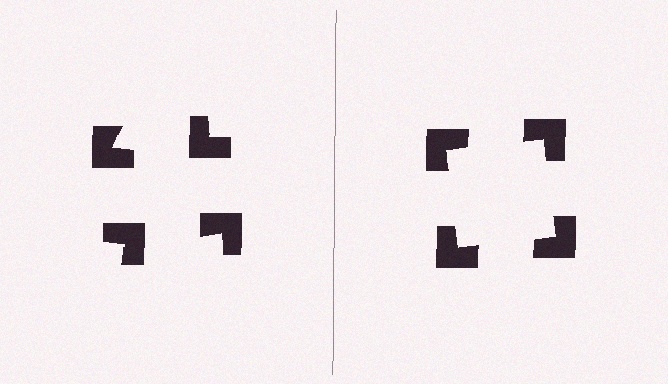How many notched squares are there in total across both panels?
8 — 4 on each side.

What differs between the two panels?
The notched squares are positioned identically on both sides; only the wedge orientations differ. On the right they align to a square; on the left they are misaligned.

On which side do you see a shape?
An illusory square appears on the right side. On the left side the wedge cuts are rotated, so no coherent shape forms.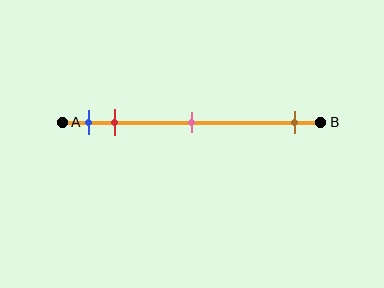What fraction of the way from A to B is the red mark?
The red mark is approximately 20% (0.2) of the way from A to B.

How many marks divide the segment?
There are 4 marks dividing the segment.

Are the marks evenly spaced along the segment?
No, the marks are not evenly spaced.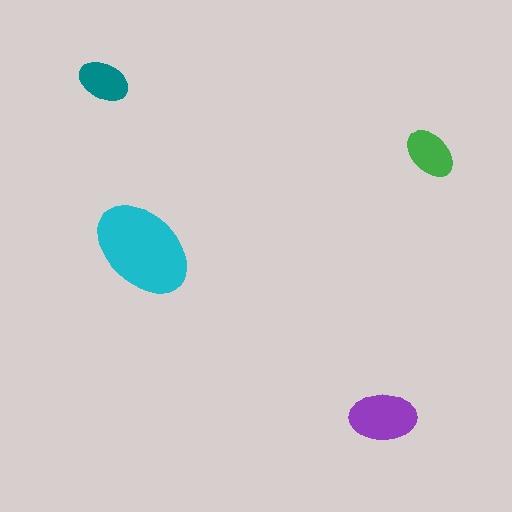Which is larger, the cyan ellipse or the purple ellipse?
The cyan one.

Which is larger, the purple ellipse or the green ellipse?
The purple one.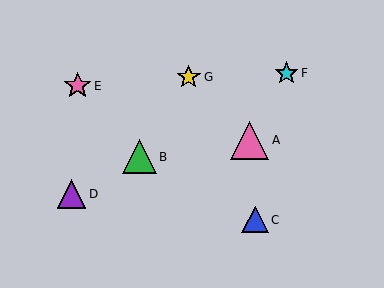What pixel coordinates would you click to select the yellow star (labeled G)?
Click at (189, 77) to select the yellow star G.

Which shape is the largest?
The pink triangle (labeled A) is the largest.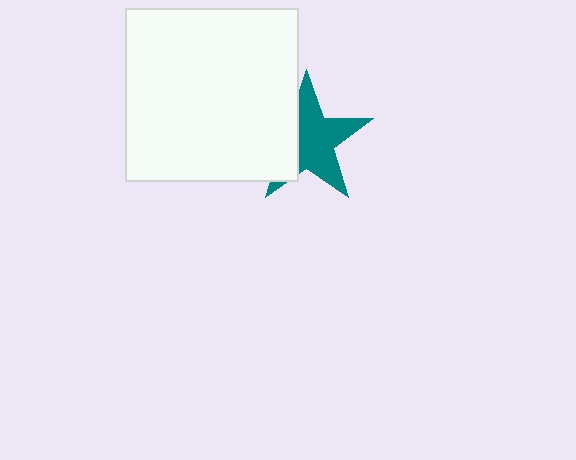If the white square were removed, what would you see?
You would see the complete teal star.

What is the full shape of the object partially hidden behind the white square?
The partially hidden object is a teal star.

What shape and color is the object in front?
The object in front is a white square.